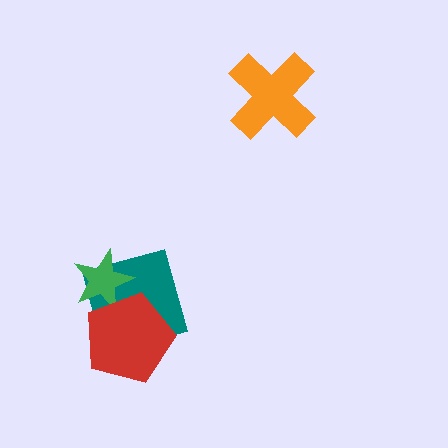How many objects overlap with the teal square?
2 objects overlap with the teal square.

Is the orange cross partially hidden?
No, no other shape covers it.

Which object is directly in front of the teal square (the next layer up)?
The green star is directly in front of the teal square.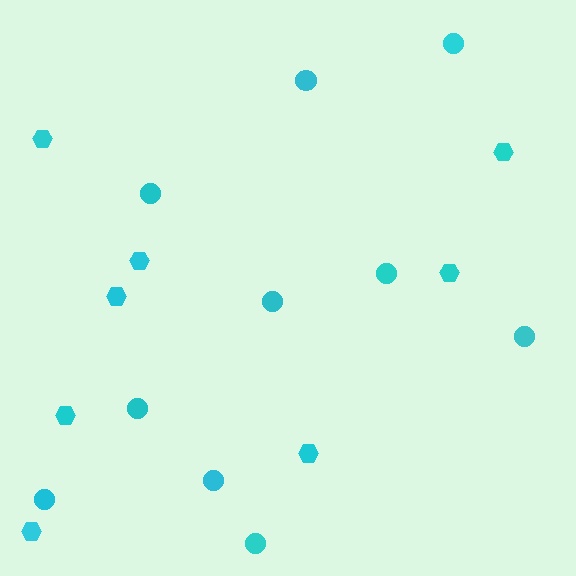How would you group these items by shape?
There are 2 groups: one group of circles (10) and one group of hexagons (8).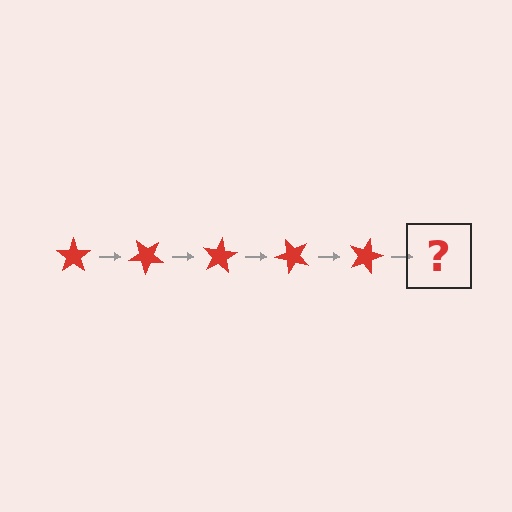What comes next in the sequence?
The next element should be a red star rotated 200 degrees.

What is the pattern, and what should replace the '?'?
The pattern is that the star rotates 40 degrees each step. The '?' should be a red star rotated 200 degrees.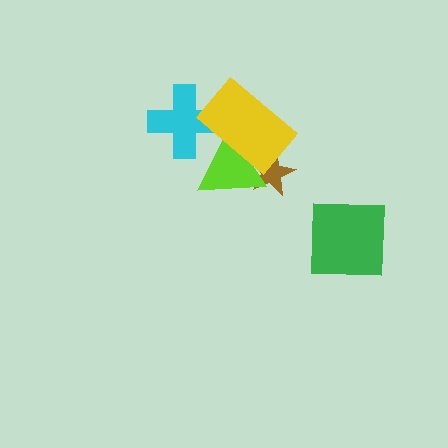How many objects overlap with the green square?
0 objects overlap with the green square.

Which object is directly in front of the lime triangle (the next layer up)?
The cyan cross is directly in front of the lime triangle.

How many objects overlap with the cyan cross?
2 objects overlap with the cyan cross.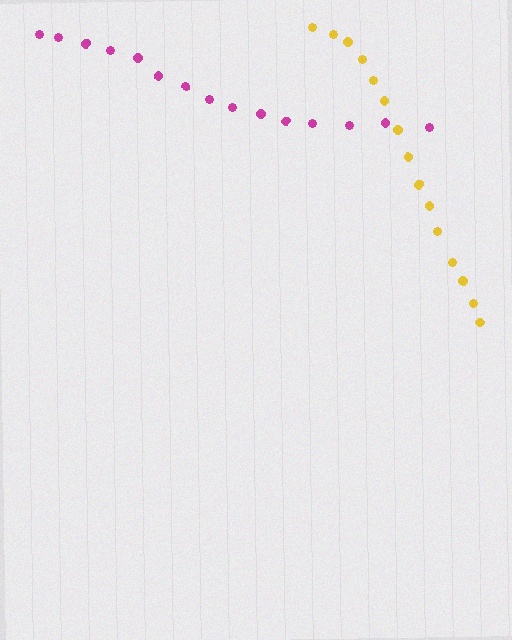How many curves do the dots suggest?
There are 2 distinct paths.